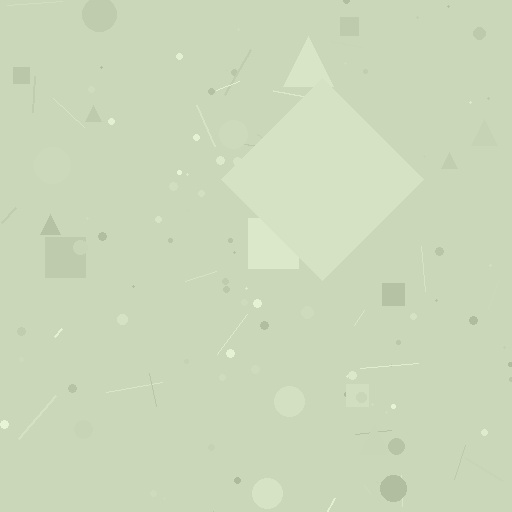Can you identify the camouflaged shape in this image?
The camouflaged shape is a diamond.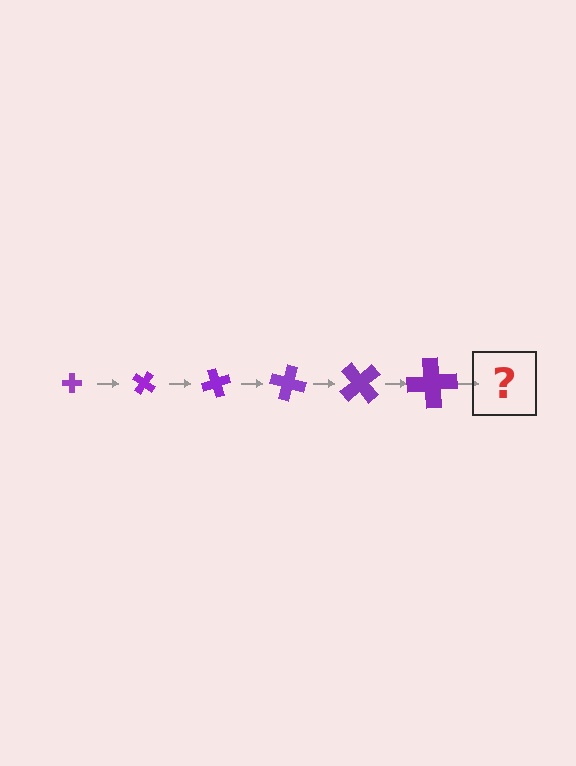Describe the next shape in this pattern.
It should be a cross, larger than the previous one and rotated 210 degrees from the start.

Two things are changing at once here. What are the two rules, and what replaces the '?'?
The two rules are that the cross grows larger each step and it rotates 35 degrees each step. The '?' should be a cross, larger than the previous one and rotated 210 degrees from the start.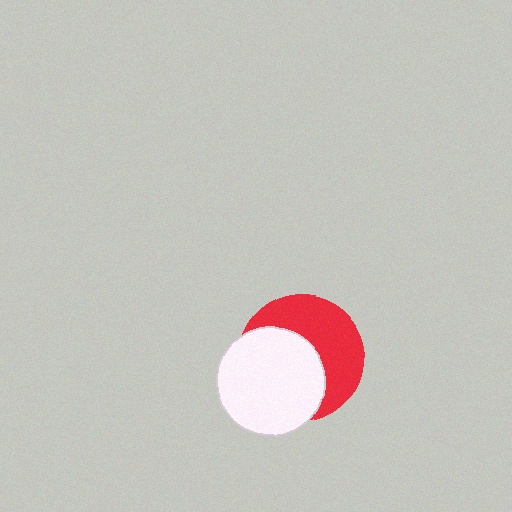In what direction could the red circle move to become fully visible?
The red circle could move toward the upper-right. That would shift it out from behind the white circle entirely.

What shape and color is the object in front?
The object in front is a white circle.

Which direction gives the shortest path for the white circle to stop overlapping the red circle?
Moving toward the lower-left gives the shortest separation.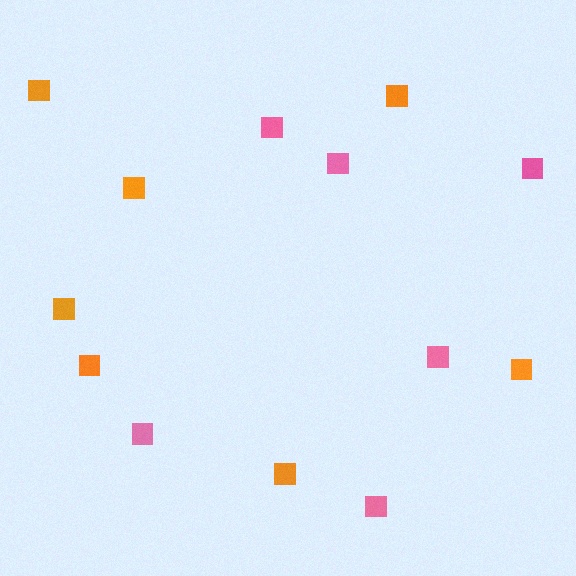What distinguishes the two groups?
There are 2 groups: one group of pink squares (6) and one group of orange squares (7).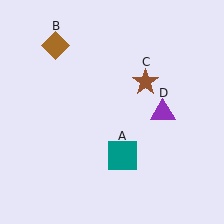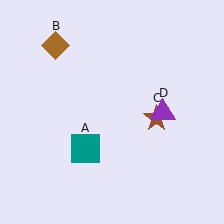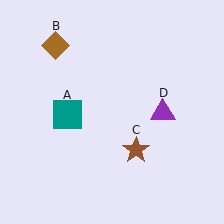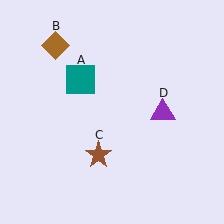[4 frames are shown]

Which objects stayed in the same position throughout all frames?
Brown diamond (object B) and purple triangle (object D) remained stationary.